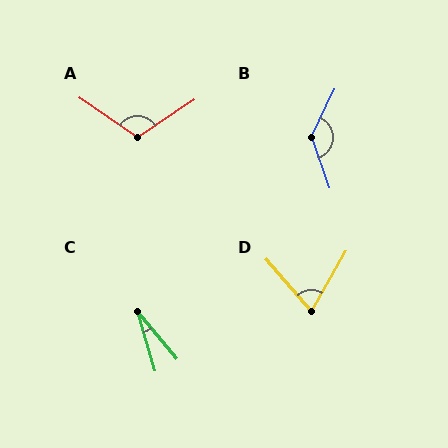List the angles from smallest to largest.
C (23°), D (71°), A (111°), B (136°).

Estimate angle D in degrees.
Approximately 71 degrees.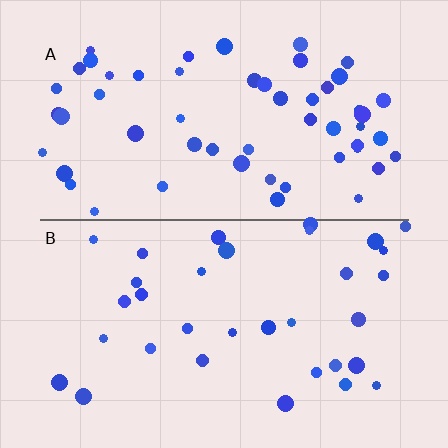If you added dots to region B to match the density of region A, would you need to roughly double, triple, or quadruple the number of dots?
Approximately double.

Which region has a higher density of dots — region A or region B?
A (the top).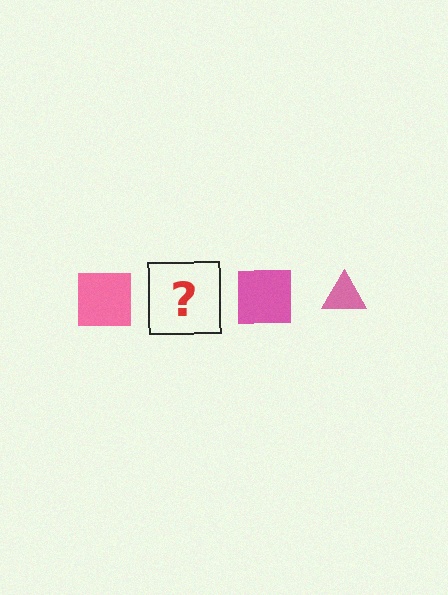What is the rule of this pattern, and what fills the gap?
The rule is that the pattern cycles through square, triangle shapes in pink. The gap should be filled with a pink triangle.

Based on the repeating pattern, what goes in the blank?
The blank should be a pink triangle.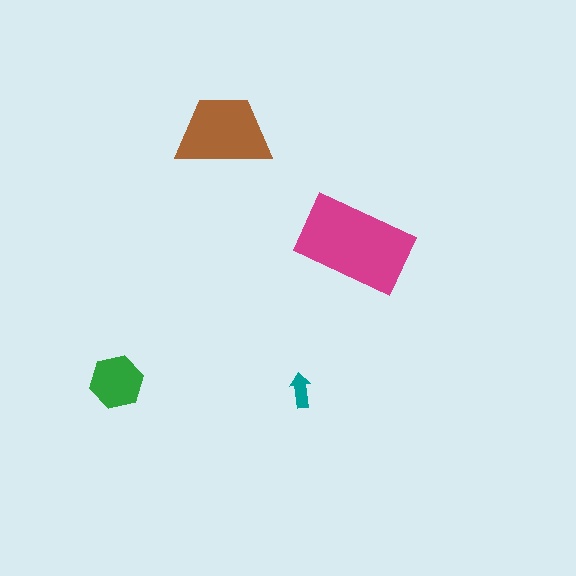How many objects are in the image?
There are 4 objects in the image.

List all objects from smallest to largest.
The teal arrow, the green hexagon, the brown trapezoid, the magenta rectangle.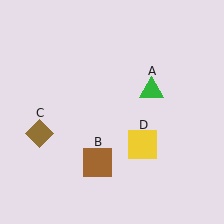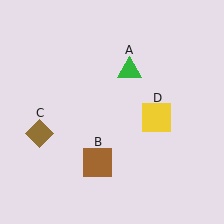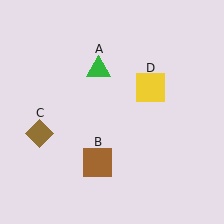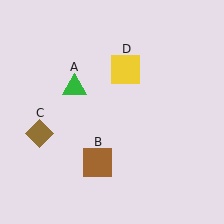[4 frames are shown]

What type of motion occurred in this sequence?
The green triangle (object A), yellow square (object D) rotated counterclockwise around the center of the scene.